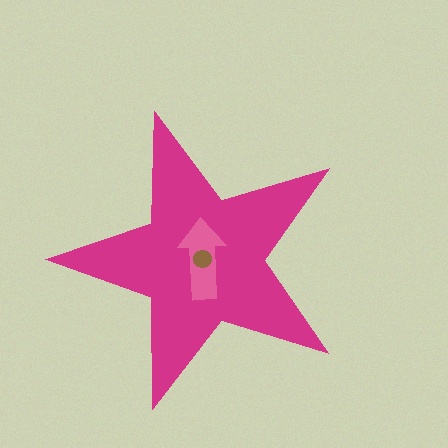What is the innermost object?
The brown circle.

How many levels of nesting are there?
3.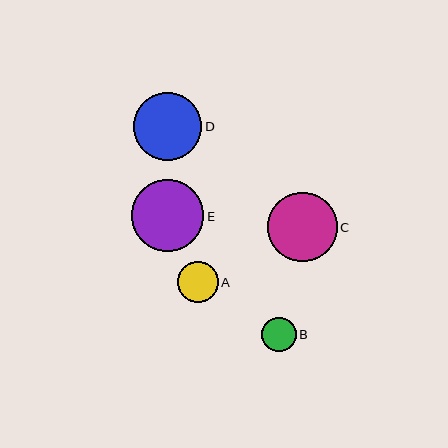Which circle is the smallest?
Circle B is the smallest with a size of approximately 34 pixels.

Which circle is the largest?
Circle E is the largest with a size of approximately 72 pixels.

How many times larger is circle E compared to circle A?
Circle E is approximately 1.8 times the size of circle A.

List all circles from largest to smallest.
From largest to smallest: E, C, D, A, B.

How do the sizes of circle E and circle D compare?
Circle E and circle D are approximately the same size.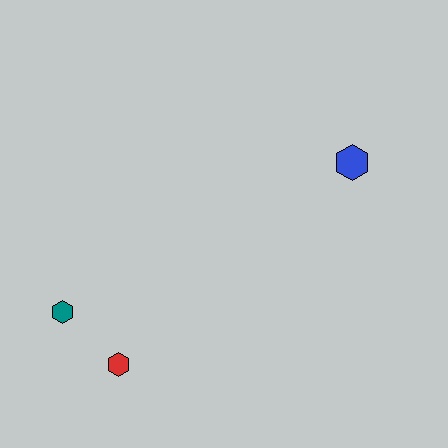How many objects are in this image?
There are 3 objects.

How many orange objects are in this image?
There are no orange objects.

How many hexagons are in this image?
There are 3 hexagons.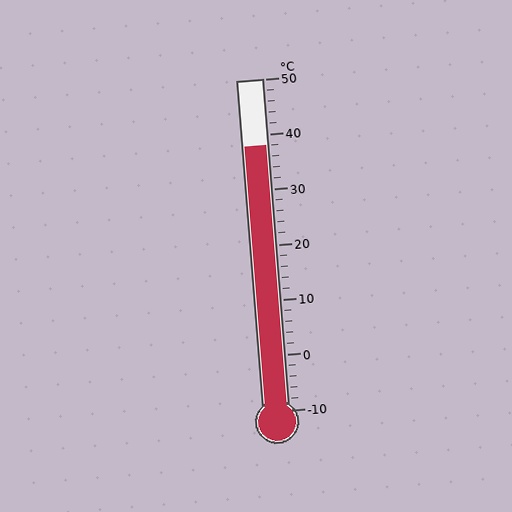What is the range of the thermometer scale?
The thermometer scale ranges from -10°C to 50°C.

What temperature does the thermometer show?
The thermometer shows approximately 38°C.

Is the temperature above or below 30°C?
The temperature is above 30°C.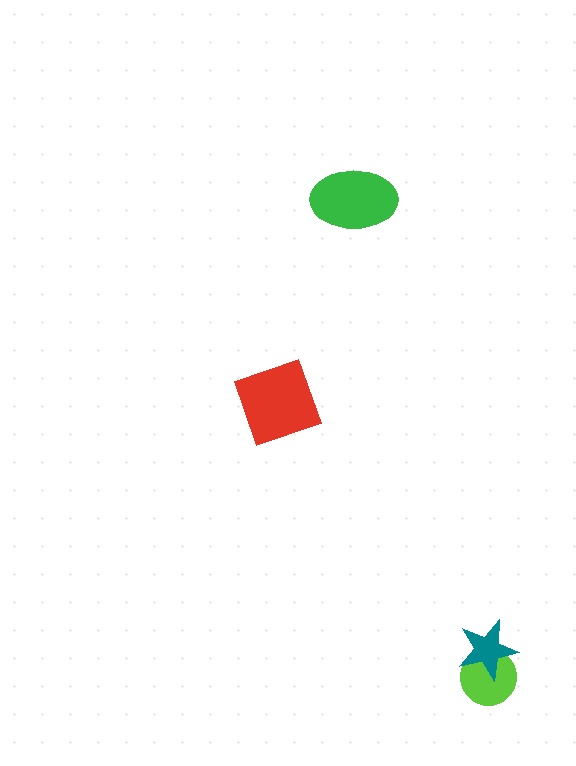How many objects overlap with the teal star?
1 object overlaps with the teal star.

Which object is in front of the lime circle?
The teal star is in front of the lime circle.